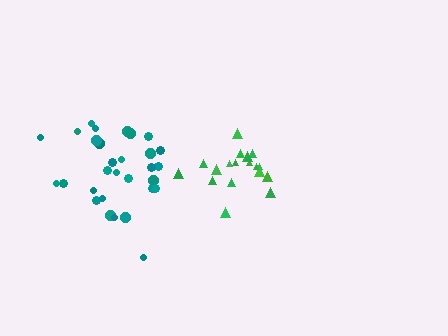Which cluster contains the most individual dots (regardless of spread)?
Teal (30).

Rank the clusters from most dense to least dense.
green, teal.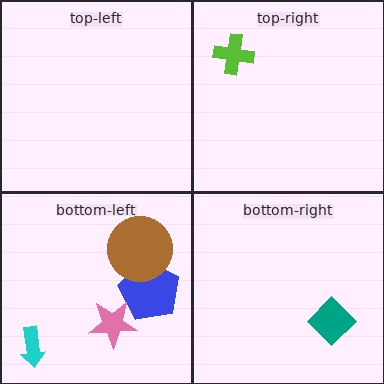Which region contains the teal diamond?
The bottom-right region.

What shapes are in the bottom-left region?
The blue pentagon, the brown circle, the cyan arrow, the pink star.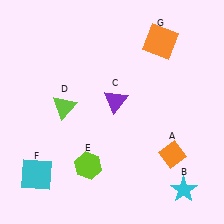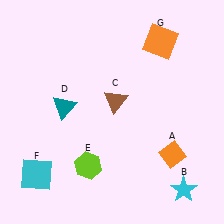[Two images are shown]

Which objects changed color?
C changed from purple to brown. D changed from lime to teal.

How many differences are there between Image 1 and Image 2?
There are 2 differences between the two images.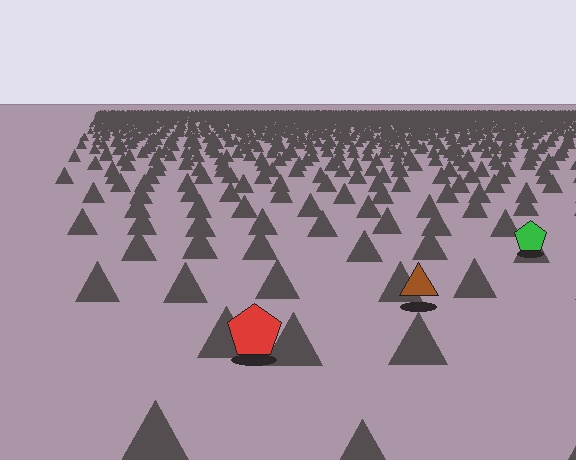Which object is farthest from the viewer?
The green pentagon is farthest from the viewer. It appears smaller and the ground texture around it is denser.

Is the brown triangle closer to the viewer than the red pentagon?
No. The red pentagon is closer — you can tell from the texture gradient: the ground texture is coarser near it.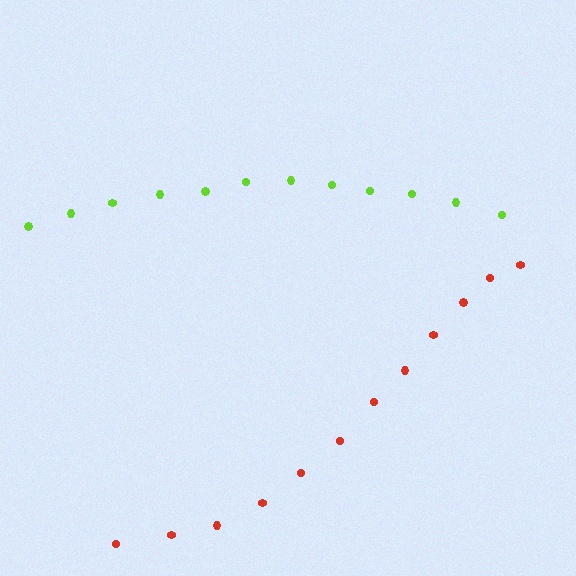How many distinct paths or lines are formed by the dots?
There are 2 distinct paths.